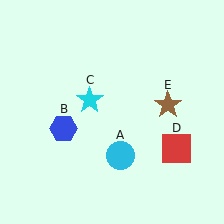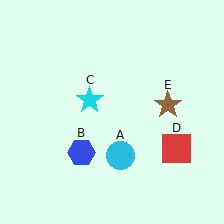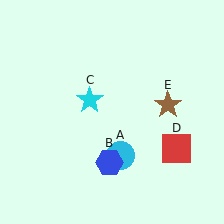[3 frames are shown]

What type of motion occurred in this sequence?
The blue hexagon (object B) rotated counterclockwise around the center of the scene.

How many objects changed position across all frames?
1 object changed position: blue hexagon (object B).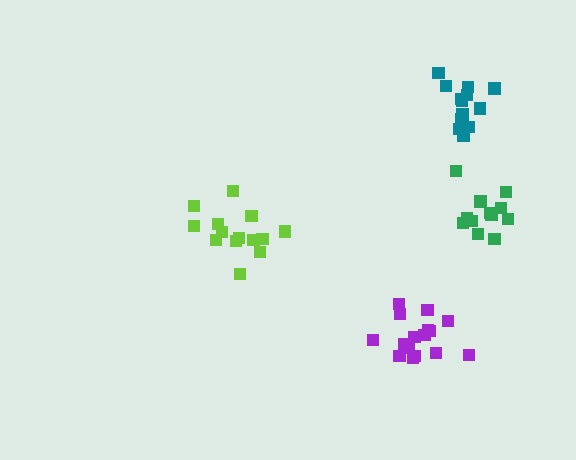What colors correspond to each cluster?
The clusters are colored: purple, lime, teal, green.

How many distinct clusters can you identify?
There are 4 distinct clusters.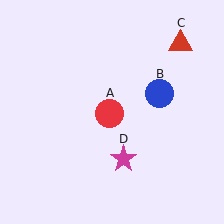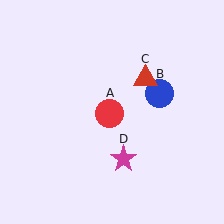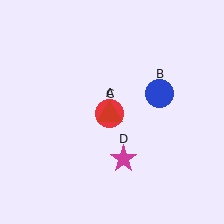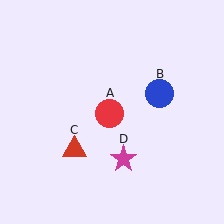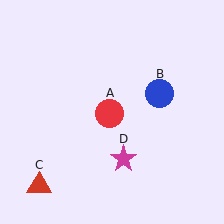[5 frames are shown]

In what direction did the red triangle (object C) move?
The red triangle (object C) moved down and to the left.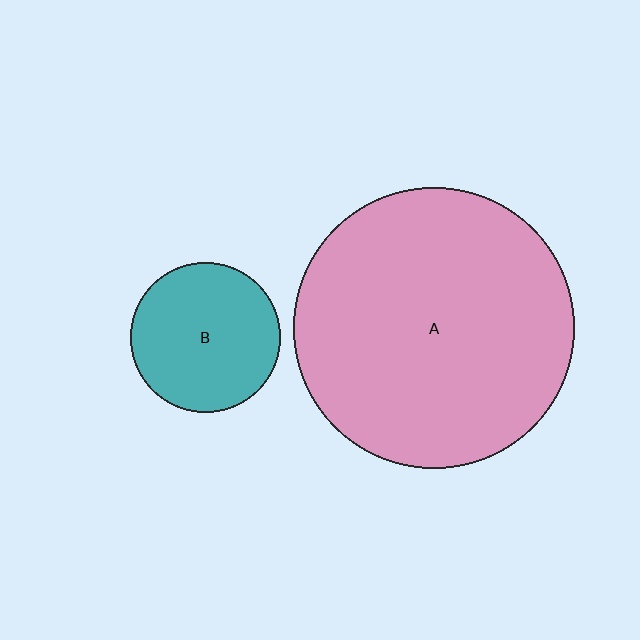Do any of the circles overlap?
No, none of the circles overlap.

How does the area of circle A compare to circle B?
Approximately 3.5 times.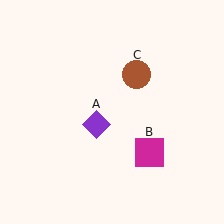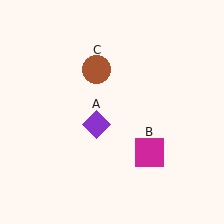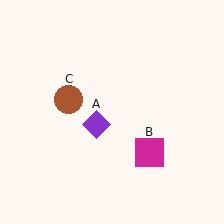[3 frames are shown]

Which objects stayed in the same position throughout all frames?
Purple diamond (object A) and magenta square (object B) remained stationary.